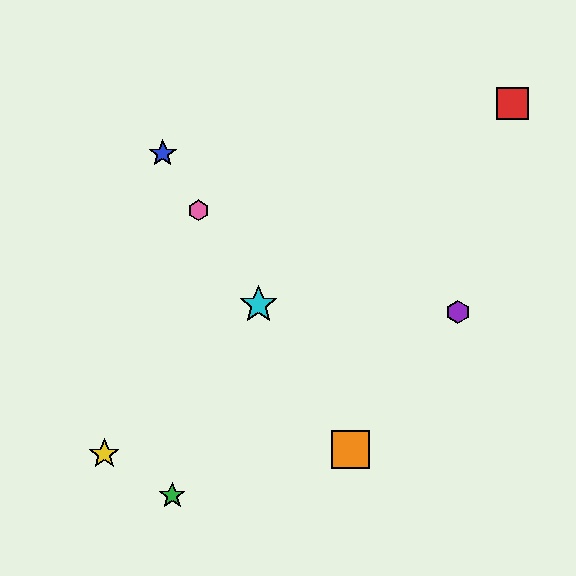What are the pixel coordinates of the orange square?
The orange square is at (350, 449).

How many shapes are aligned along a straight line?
4 shapes (the blue star, the orange square, the cyan star, the pink hexagon) are aligned along a straight line.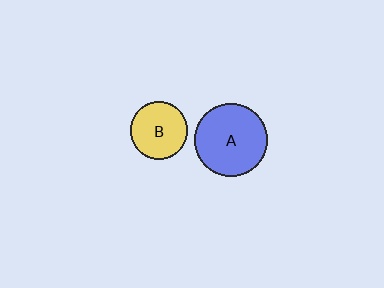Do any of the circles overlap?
No, none of the circles overlap.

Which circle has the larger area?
Circle A (blue).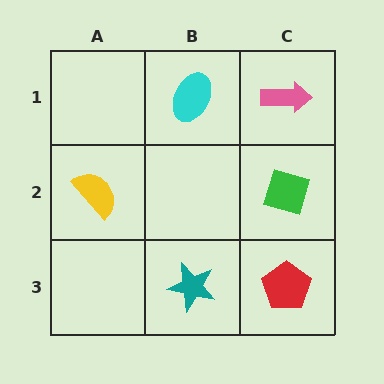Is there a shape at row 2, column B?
No, that cell is empty.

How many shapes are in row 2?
2 shapes.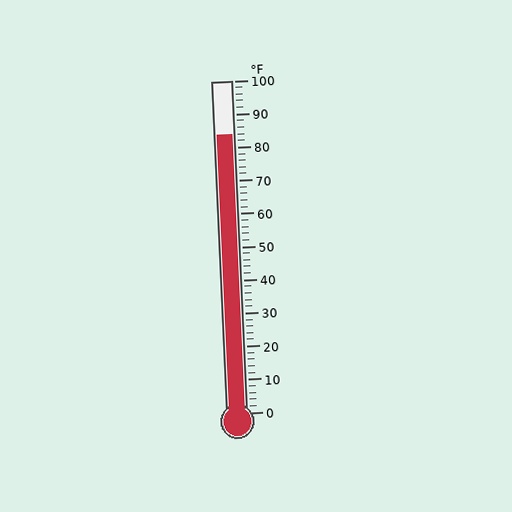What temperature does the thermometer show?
The thermometer shows approximately 84°F.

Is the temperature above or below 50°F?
The temperature is above 50°F.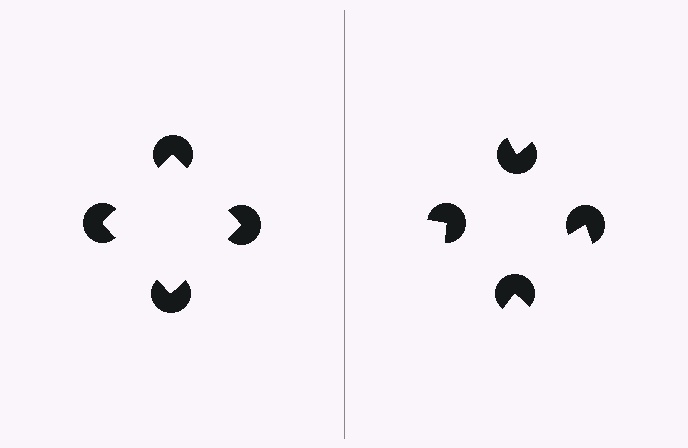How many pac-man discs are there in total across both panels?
8 — 4 on each side.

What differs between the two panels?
The pac-man discs are positioned identically on both sides; only the wedge orientations differ. On the left they align to a square; on the right they are misaligned.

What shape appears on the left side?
An illusory square.